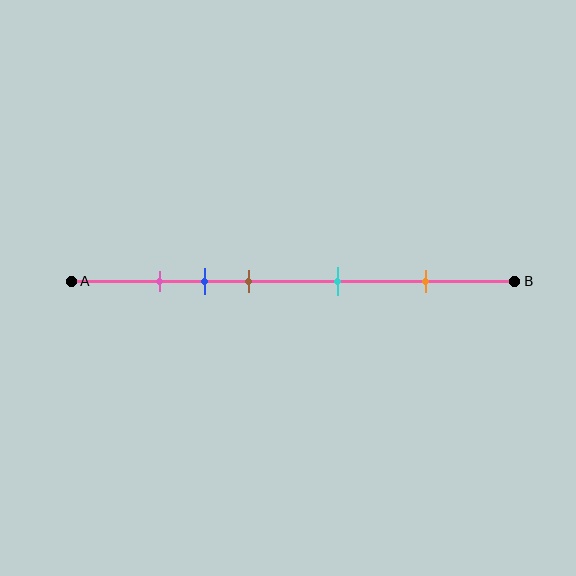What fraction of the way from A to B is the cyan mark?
The cyan mark is approximately 60% (0.6) of the way from A to B.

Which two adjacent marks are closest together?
The pink and blue marks are the closest adjacent pair.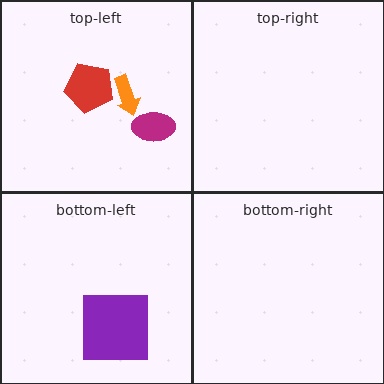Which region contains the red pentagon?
The top-left region.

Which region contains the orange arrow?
The top-left region.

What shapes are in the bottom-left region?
The purple square.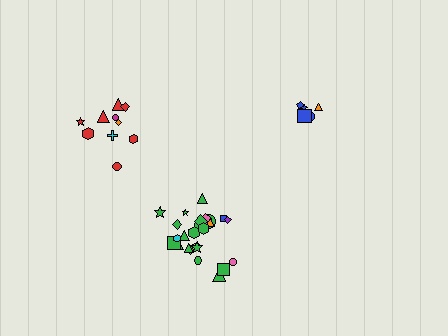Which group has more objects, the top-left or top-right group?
The top-left group.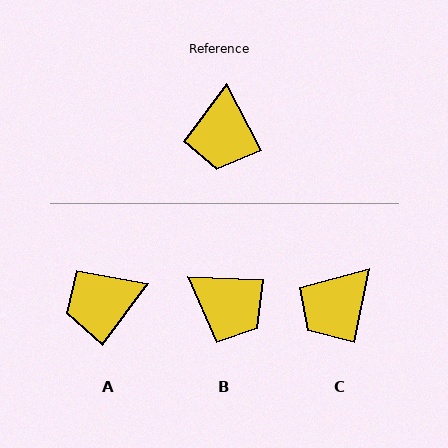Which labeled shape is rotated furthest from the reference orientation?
A, about 64 degrees away.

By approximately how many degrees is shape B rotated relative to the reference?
Approximately 61 degrees counter-clockwise.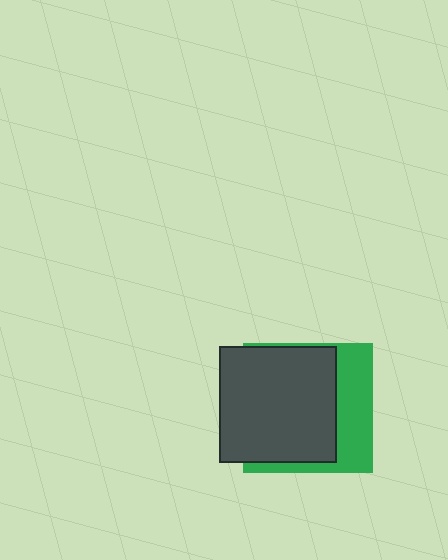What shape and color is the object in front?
The object in front is a dark gray square.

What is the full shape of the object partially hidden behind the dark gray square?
The partially hidden object is a green square.